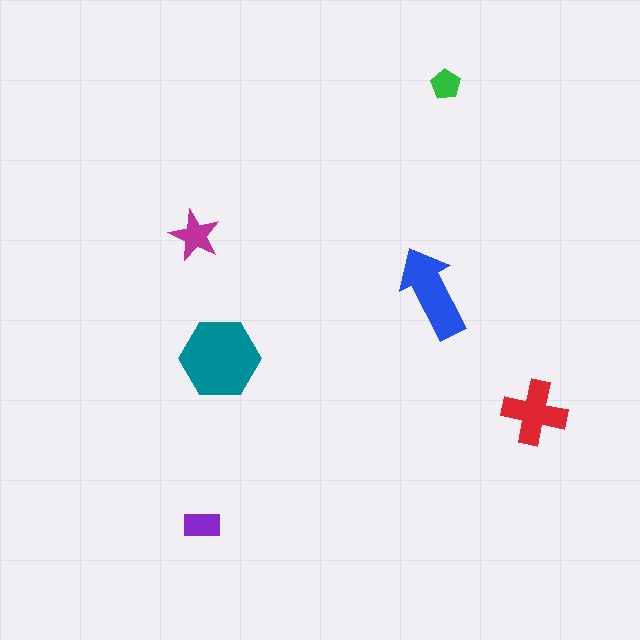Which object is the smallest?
The green pentagon.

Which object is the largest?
The teal hexagon.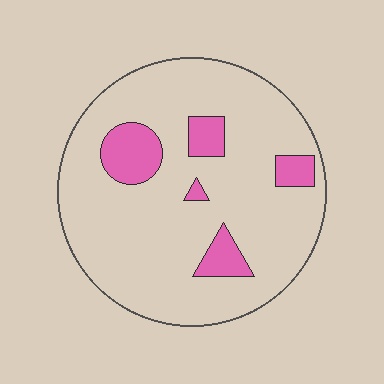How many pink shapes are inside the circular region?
5.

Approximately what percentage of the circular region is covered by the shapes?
Approximately 15%.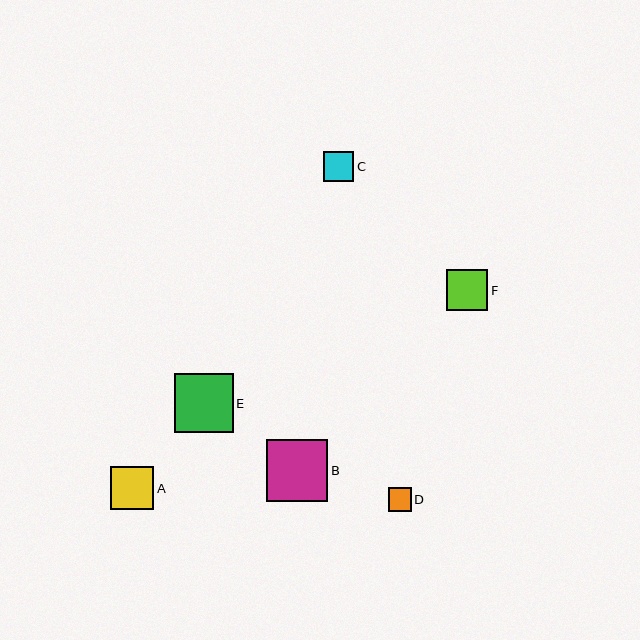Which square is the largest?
Square B is the largest with a size of approximately 61 pixels.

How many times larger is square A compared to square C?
Square A is approximately 1.4 times the size of square C.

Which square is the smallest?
Square D is the smallest with a size of approximately 23 pixels.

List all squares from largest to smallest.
From largest to smallest: B, E, A, F, C, D.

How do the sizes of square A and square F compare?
Square A and square F are approximately the same size.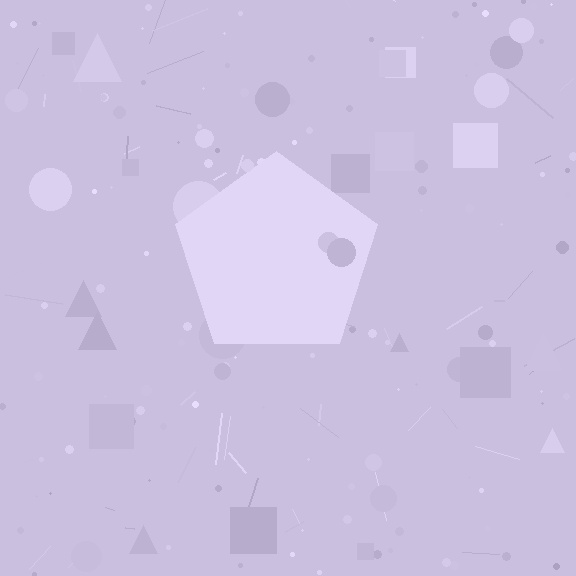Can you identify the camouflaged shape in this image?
The camouflaged shape is a pentagon.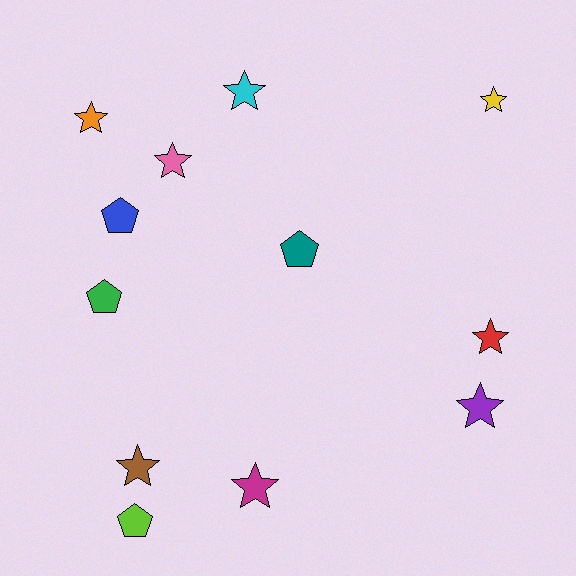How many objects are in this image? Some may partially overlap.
There are 12 objects.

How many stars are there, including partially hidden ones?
There are 8 stars.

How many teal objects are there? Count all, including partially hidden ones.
There is 1 teal object.